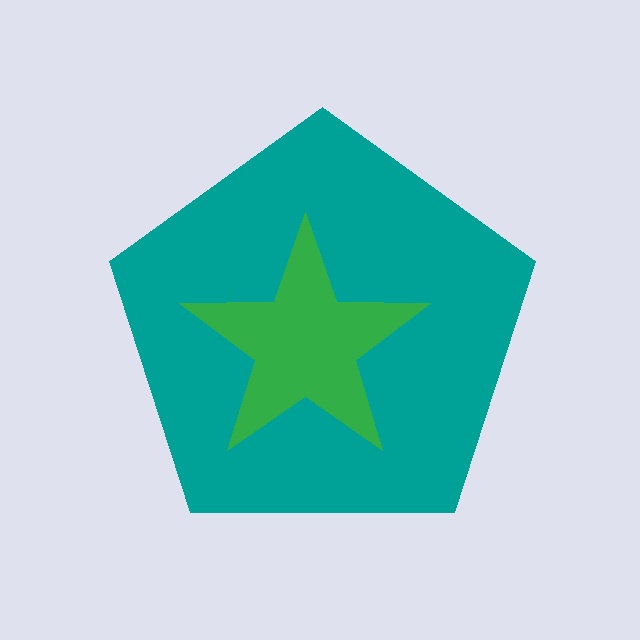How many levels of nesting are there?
2.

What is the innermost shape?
The green star.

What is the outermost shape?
The teal pentagon.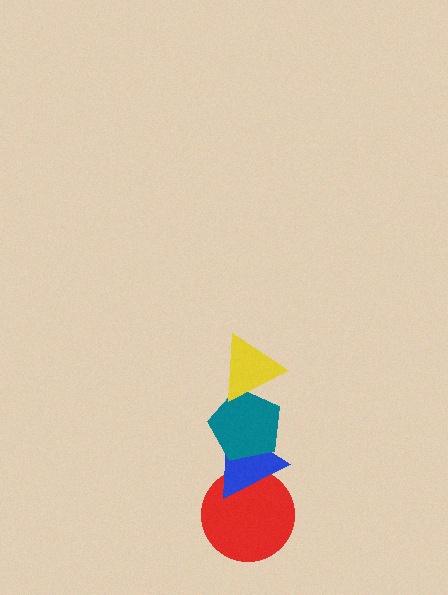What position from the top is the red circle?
The red circle is 4th from the top.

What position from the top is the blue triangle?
The blue triangle is 3rd from the top.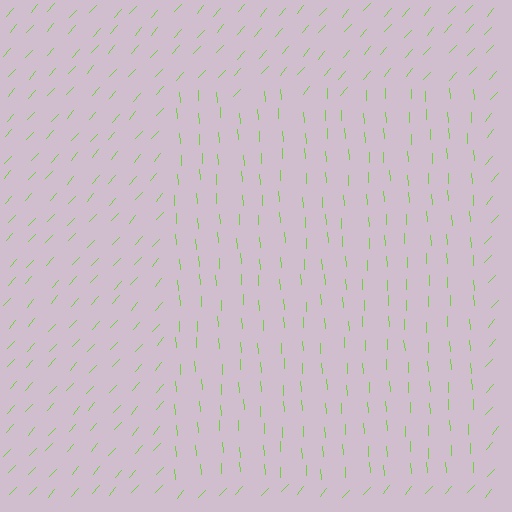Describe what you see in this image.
The image is filled with small lime line segments. A rectangle region in the image has lines oriented differently from the surrounding lines, creating a visible texture boundary.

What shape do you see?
I see a rectangle.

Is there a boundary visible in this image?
Yes, there is a texture boundary formed by a change in line orientation.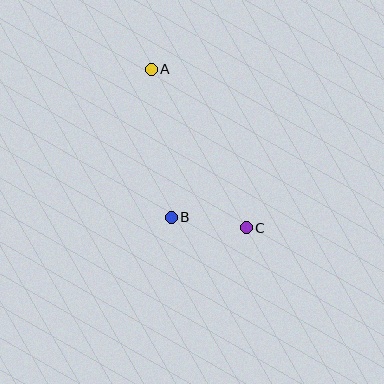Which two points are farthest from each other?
Points A and C are farthest from each other.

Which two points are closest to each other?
Points B and C are closest to each other.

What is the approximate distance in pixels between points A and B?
The distance between A and B is approximately 149 pixels.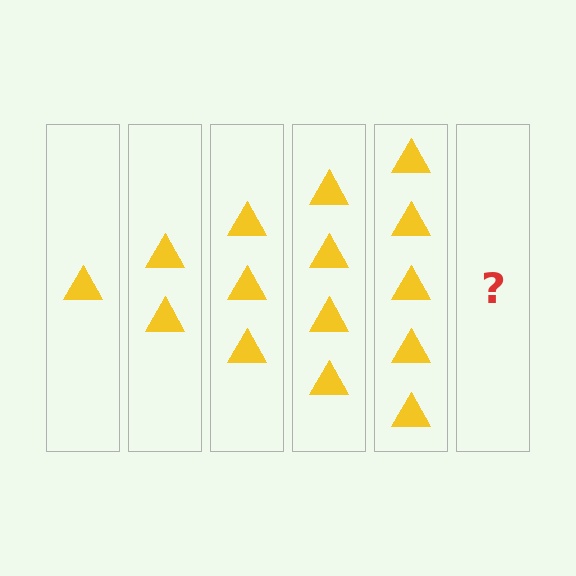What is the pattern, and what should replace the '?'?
The pattern is that each step adds one more triangle. The '?' should be 6 triangles.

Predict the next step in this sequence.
The next step is 6 triangles.